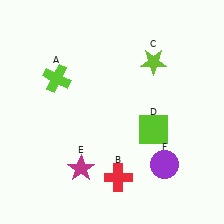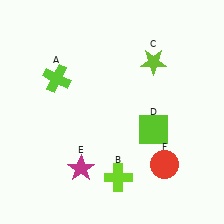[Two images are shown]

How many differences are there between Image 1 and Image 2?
There are 2 differences between the two images.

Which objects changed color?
B changed from red to lime. F changed from purple to red.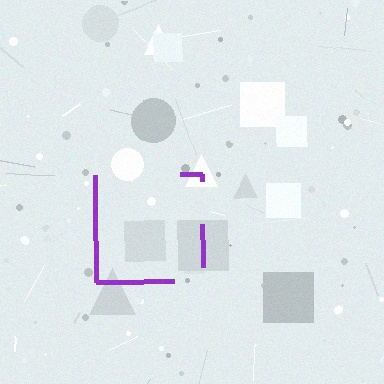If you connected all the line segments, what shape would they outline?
They would outline a square.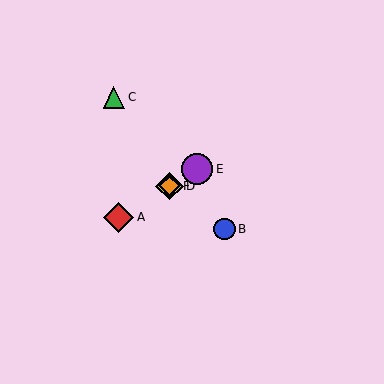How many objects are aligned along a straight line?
4 objects (A, D, E, F) are aligned along a straight line.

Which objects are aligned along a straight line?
Objects A, D, E, F are aligned along a straight line.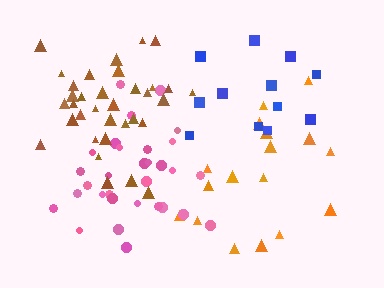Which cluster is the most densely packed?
Pink.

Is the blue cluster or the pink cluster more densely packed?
Pink.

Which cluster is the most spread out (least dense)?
Blue.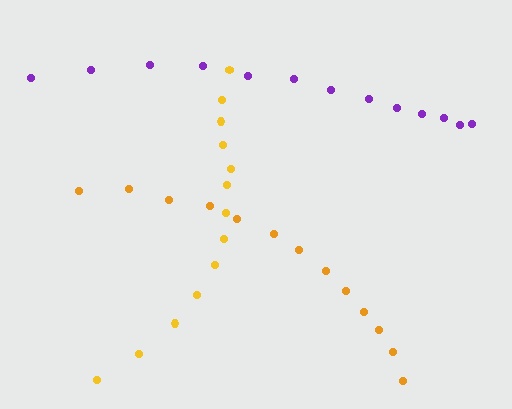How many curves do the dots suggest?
There are 3 distinct paths.